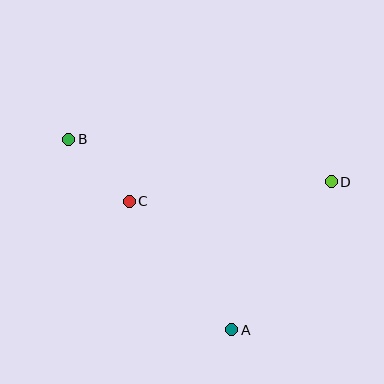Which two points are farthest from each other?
Points B and D are farthest from each other.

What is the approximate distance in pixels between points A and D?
The distance between A and D is approximately 178 pixels.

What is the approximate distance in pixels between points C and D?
The distance between C and D is approximately 203 pixels.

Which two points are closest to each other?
Points B and C are closest to each other.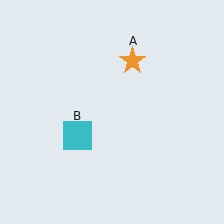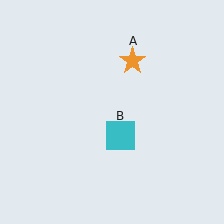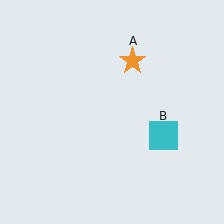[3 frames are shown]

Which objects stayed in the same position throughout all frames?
Orange star (object A) remained stationary.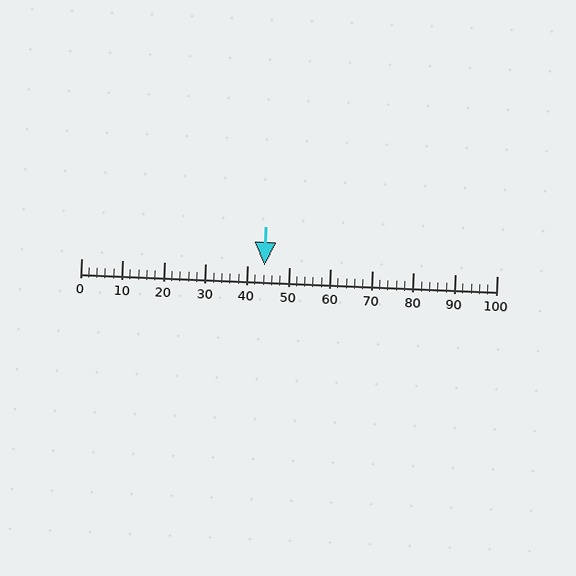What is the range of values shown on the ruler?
The ruler shows values from 0 to 100.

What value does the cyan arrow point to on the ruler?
The cyan arrow points to approximately 44.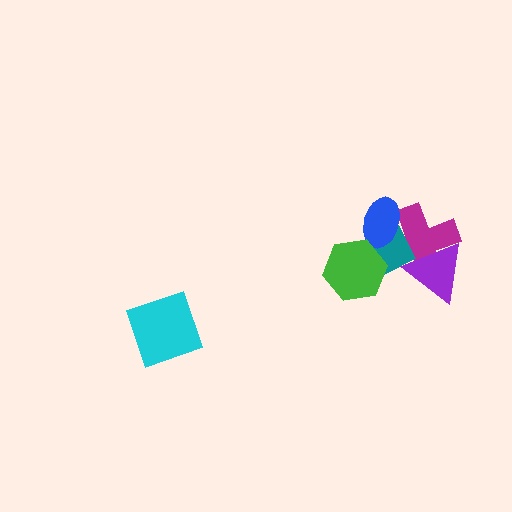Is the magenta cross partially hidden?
Yes, it is partially covered by another shape.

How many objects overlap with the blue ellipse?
2 objects overlap with the blue ellipse.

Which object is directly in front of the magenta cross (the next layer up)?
The teal diamond is directly in front of the magenta cross.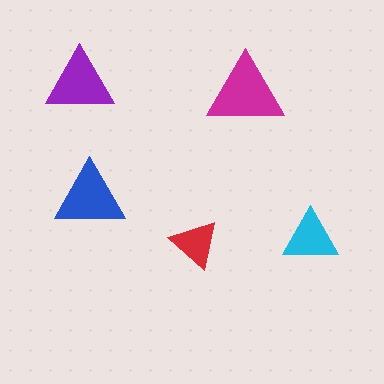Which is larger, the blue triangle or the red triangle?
The blue one.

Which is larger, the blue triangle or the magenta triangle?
The magenta one.